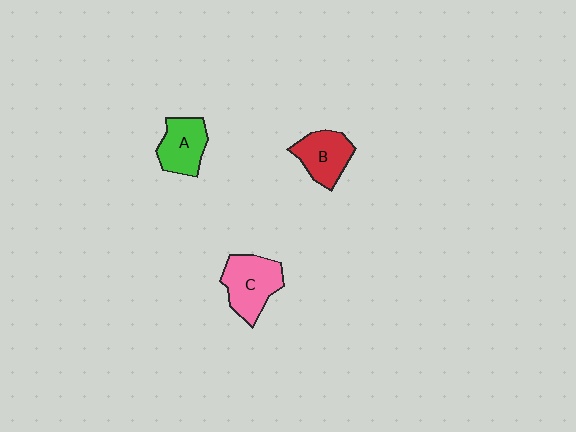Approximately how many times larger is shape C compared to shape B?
Approximately 1.2 times.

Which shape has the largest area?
Shape C (pink).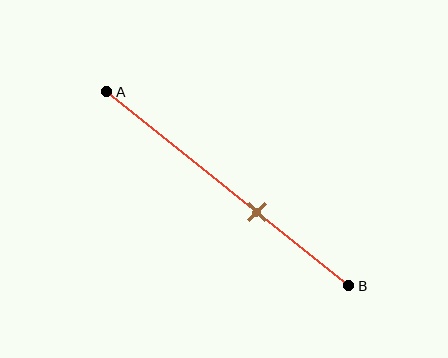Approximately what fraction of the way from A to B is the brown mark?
The brown mark is approximately 60% of the way from A to B.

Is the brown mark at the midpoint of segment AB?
No, the mark is at about 60% from A, not at the 50% midpoint.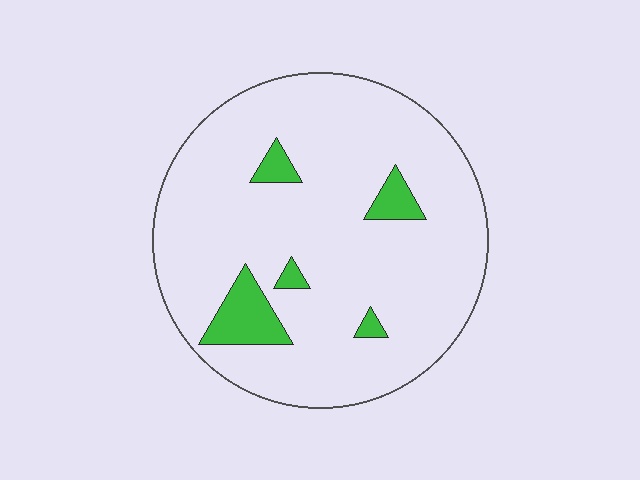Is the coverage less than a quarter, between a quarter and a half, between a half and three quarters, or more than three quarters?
Less than a quarter.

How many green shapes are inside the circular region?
5.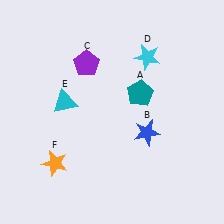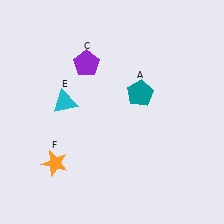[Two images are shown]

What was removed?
The cyan star (D), the blue star (B) were removed in Image 2.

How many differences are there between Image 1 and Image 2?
There are 2 differences between the two images.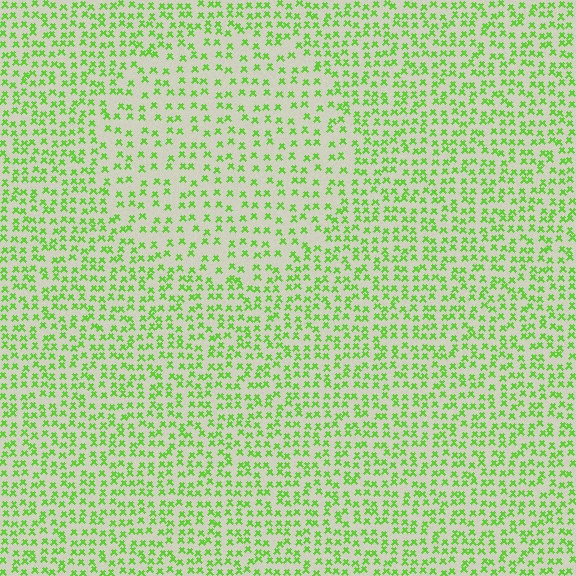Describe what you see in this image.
The image contains small lime elements arranged at two different densities. A circle-shaped region is visible where the elements are less densely packed than the surrounding area.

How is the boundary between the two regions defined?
The boundary is defined by a change in element density (approximately 1.6x ratio). All elements are the same color, size, and shape.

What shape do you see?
I see a circle.